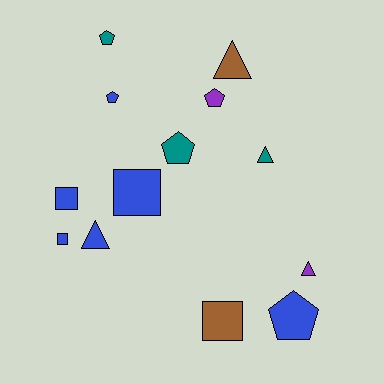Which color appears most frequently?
Blue, with 6 objects.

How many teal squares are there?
There are no teal squares.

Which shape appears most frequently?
Pentagon, with 5 objects.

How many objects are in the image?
There are 13 objects.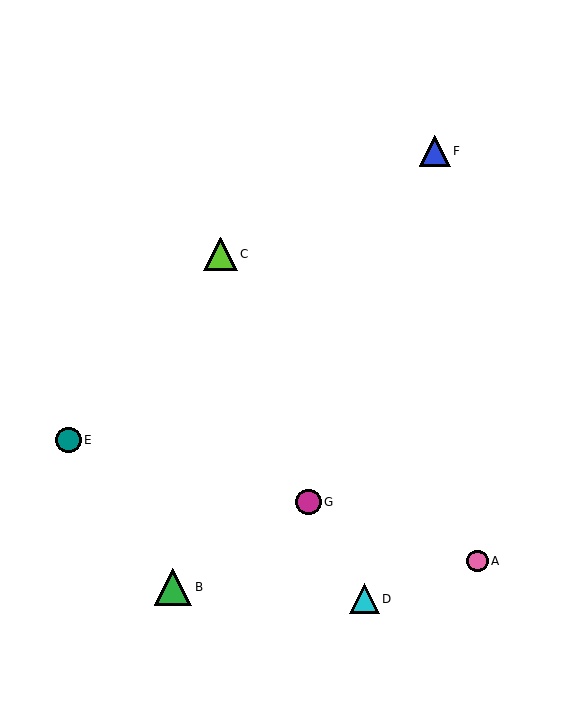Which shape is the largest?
The green triangle (labeled B) is the largest.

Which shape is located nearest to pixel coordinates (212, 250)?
The lime triangle (labeled C) at (221, 254) is nearest to that location.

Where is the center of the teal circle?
The center of the teal circle is at (69, 440).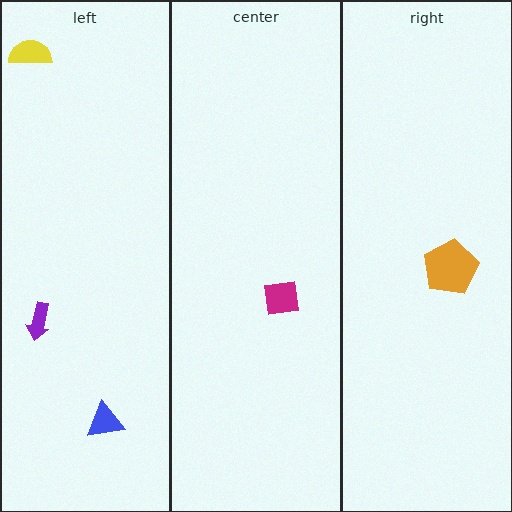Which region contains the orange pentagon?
The right region.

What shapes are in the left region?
The purple arrow, the yellow semicircle, the blue triangle.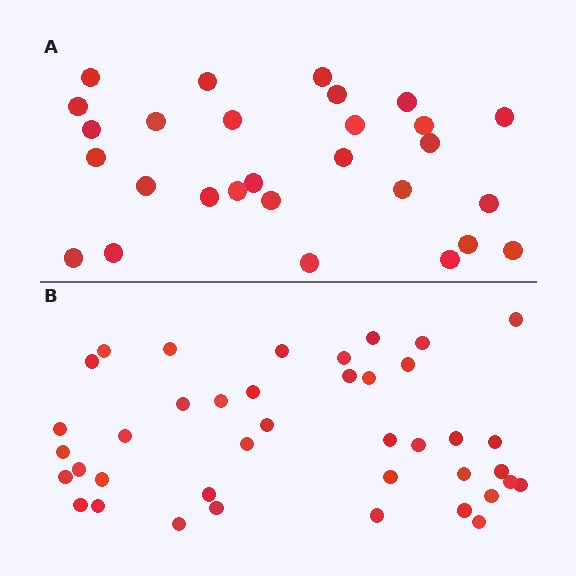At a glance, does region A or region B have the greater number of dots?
Region B (the bottom region) has more dots.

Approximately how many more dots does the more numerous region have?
Region B has roughly 12 or so more dots than region A.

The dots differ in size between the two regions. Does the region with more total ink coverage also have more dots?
No. Region A has more total ink coverage because its dots are larger, but region B actually contains more individual dots. Total area can be misleading — the number of items is what matters here.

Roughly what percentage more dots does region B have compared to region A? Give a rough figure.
About 45% more.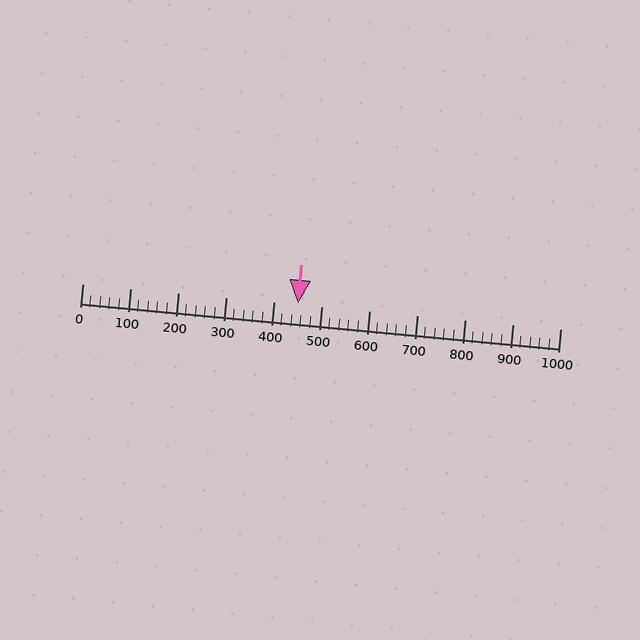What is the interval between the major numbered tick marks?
The major tick marks are spaced 100 units apart.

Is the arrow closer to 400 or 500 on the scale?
The arrow is closer to 500.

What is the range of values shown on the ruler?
The ruler shows values from 0 to 1000.